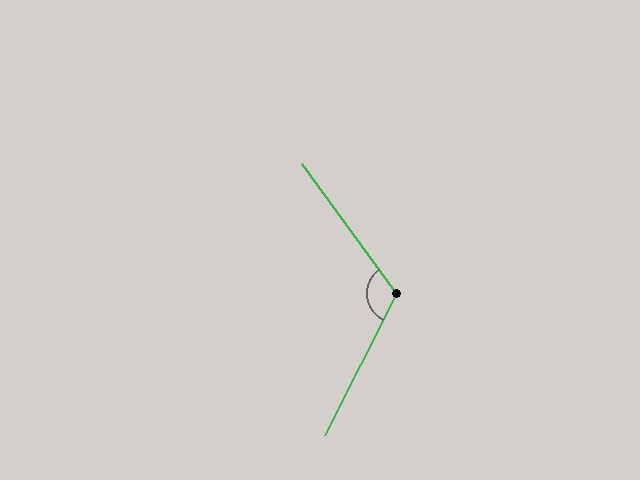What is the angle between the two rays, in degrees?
Approximately 117 degrees.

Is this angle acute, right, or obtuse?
It is obtuse.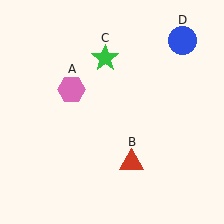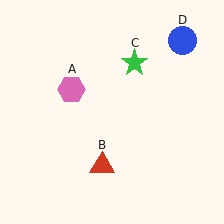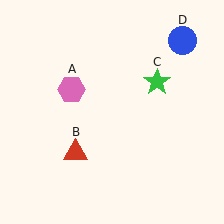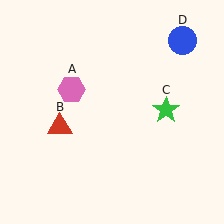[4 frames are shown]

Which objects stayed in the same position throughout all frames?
Pink hexagon (object A) and blue circle (object D) remained stationary.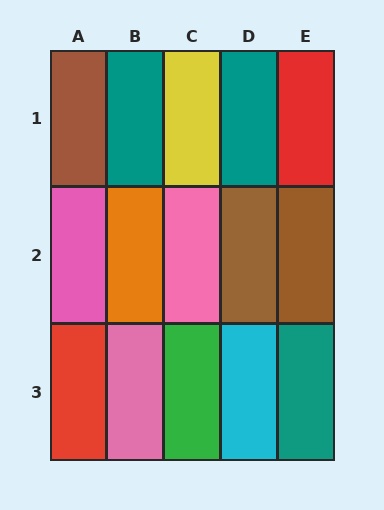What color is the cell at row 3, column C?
Green.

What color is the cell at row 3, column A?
Red.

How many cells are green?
1 cell is green.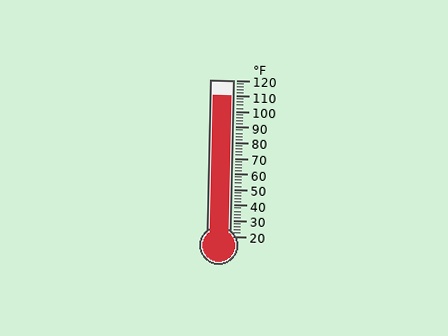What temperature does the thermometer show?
The thermometer shows approximately 110°F.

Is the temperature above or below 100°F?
The temperature is above 100°F.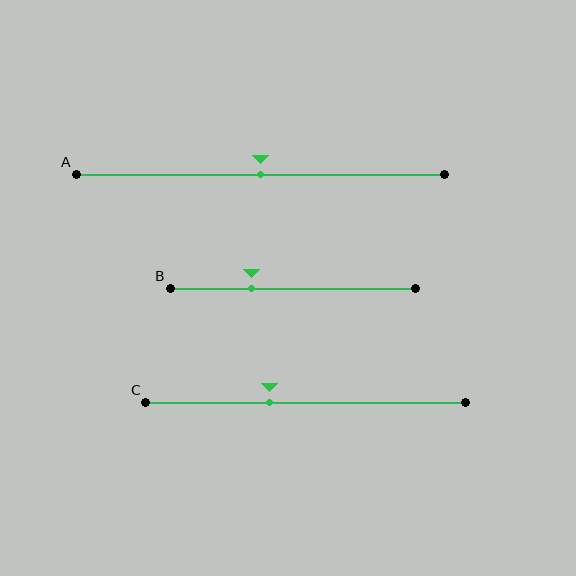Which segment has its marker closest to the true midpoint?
Segment A has its marker closest to the true midpoint.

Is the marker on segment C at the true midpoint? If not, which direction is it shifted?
No, the marker on segment C is shifted to the left by about 11% of the segment length.